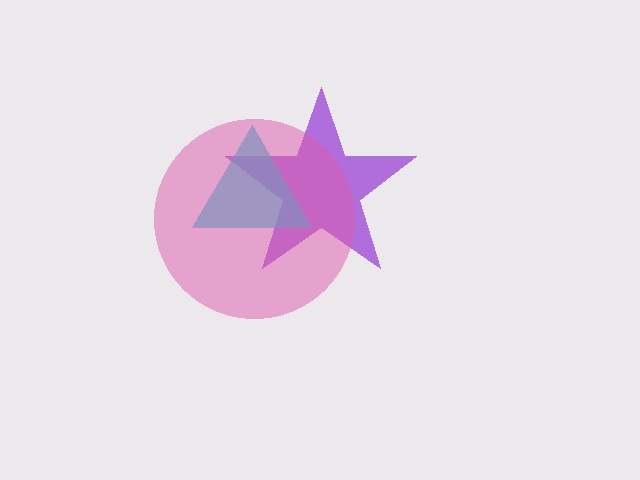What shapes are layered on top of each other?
The layered shapes are: a purple star, a cyan triangle, a pink circle.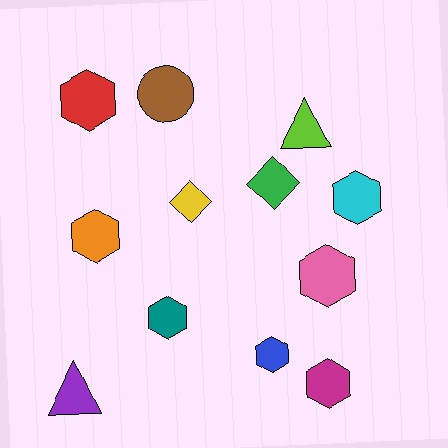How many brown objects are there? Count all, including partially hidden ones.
There is 1 brown object.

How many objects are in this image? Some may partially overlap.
There are 12 objects.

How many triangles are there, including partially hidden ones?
There are 2 triangles.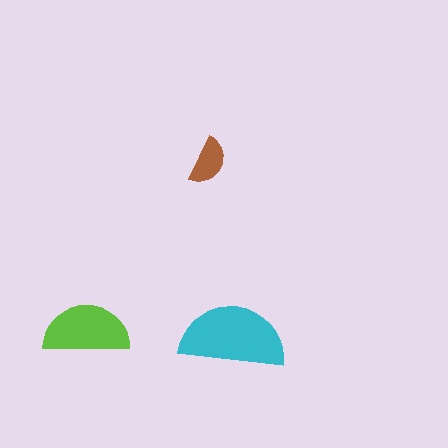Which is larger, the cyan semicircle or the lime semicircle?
The cyan one.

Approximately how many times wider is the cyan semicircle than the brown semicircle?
About 2 times wider.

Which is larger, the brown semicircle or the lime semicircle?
The lime one.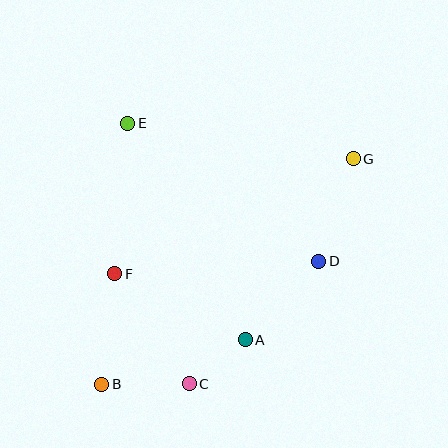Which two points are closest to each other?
Points A and C are closest to each other.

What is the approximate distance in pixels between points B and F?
The distance between B and F is approximately 111 pixels.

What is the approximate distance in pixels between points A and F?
The distance between A and F is approximately 146 pixels.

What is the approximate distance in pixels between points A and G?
The distance between A and G is approximately 211 pixels.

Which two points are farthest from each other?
Points B and G are farthest from each other.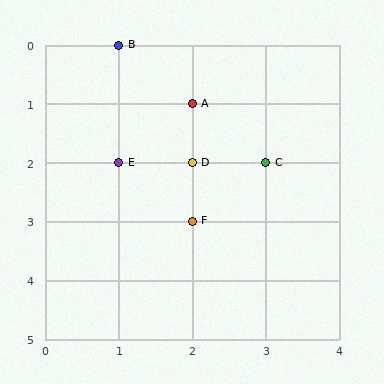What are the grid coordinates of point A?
Point A is at grid coordinates (2, 1).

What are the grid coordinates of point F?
Point F is at grid coordinates (2, 3).